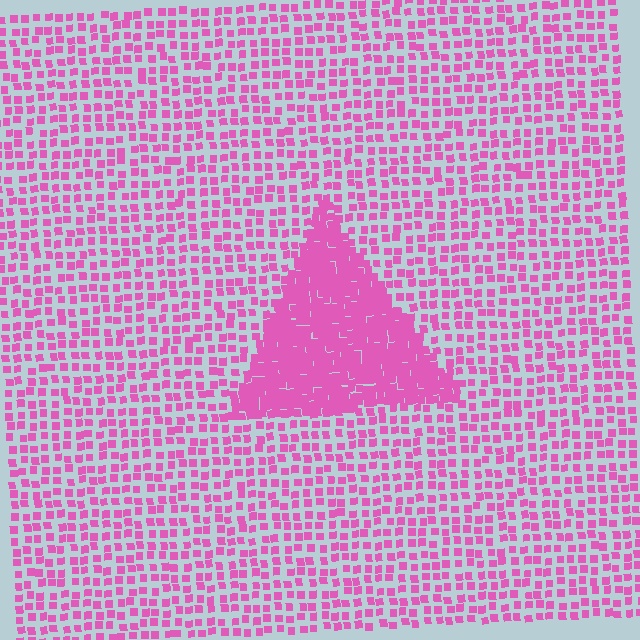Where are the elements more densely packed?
The elements are more densely packed inside the triangle boundary.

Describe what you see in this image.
The image contains small pink elements arranged at two different densities. A triangle-shaped region is visible where the elements are more densely packed than the surrounding area.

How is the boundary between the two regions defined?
The boundary is defined by a change in element density (approximately 2.7x ratio). All elements are the same color, size, and shape.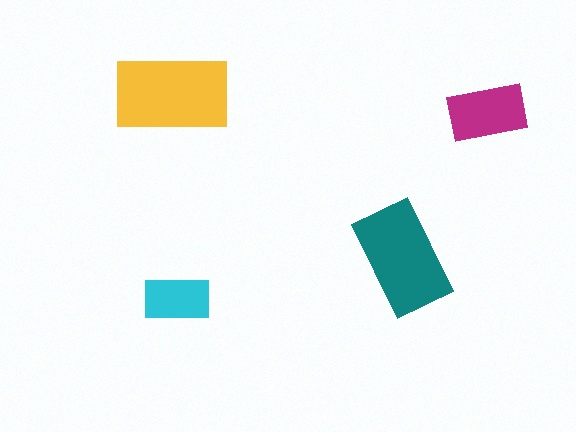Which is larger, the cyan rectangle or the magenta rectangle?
The magenta one.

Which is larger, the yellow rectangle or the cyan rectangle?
The yellow one.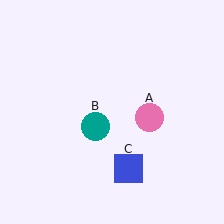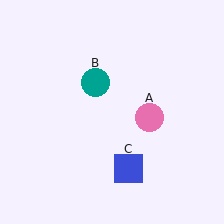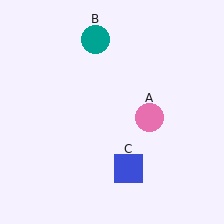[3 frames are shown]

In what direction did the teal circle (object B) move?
The teal circle (object B) moved up.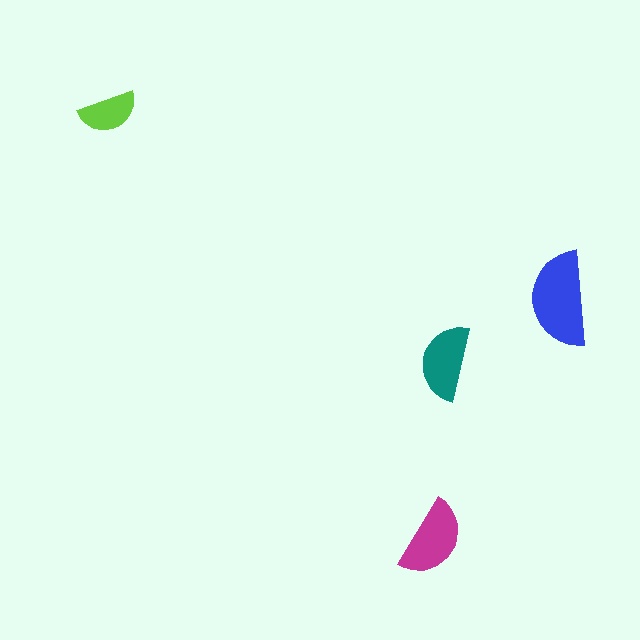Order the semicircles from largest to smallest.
the blue one, the magenta one, the teal one, the lime one.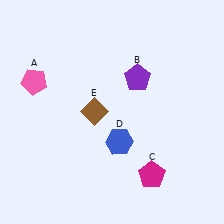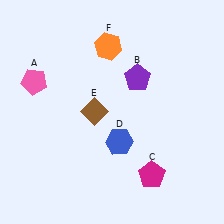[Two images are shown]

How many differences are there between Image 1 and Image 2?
There is 1 difference between the two images.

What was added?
An orange hexagon (F) was added in Image 2.